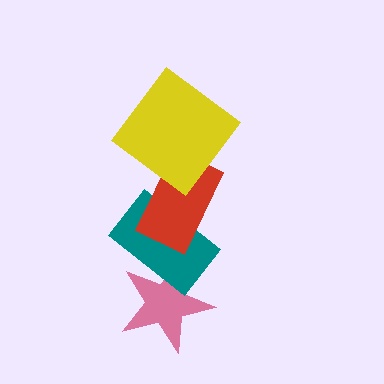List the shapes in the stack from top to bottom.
From top to bottom: the yellow diamond, the red rectangle, the teal rectangle, the pink star.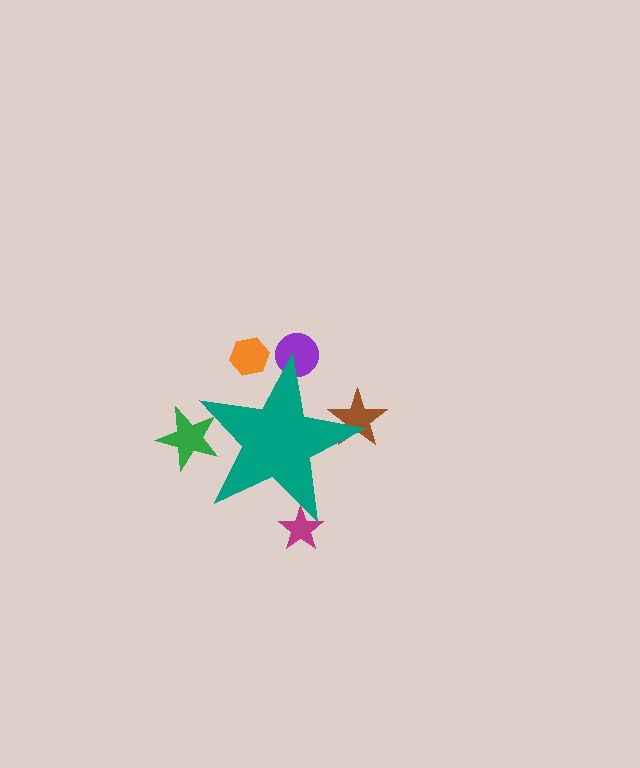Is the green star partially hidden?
Yes, the green star is partially hidden behind the teal star.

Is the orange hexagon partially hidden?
Yes, the orange hexagon is partially hidden behind the teal star.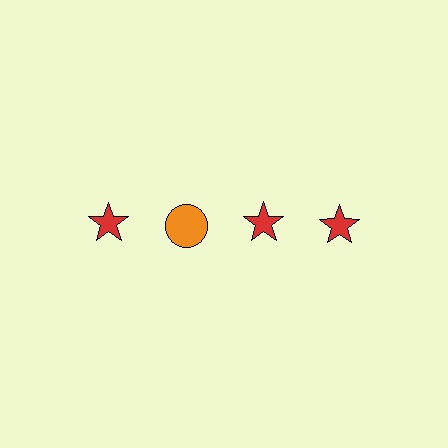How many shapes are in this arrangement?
There are 4 shapes arranged in a grid pattern.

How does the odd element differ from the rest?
It differs in both color (orange instead of red) and shape (circle instead of star).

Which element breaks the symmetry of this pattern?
The orange circle in the top row, second from left column breaks the symmetry. All other shapes are red stars.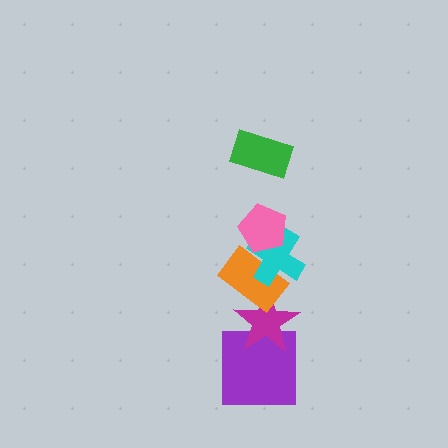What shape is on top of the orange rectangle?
The cyan cross is on top of the orange rectangle.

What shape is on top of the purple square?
The magenta star is on top of the purple square.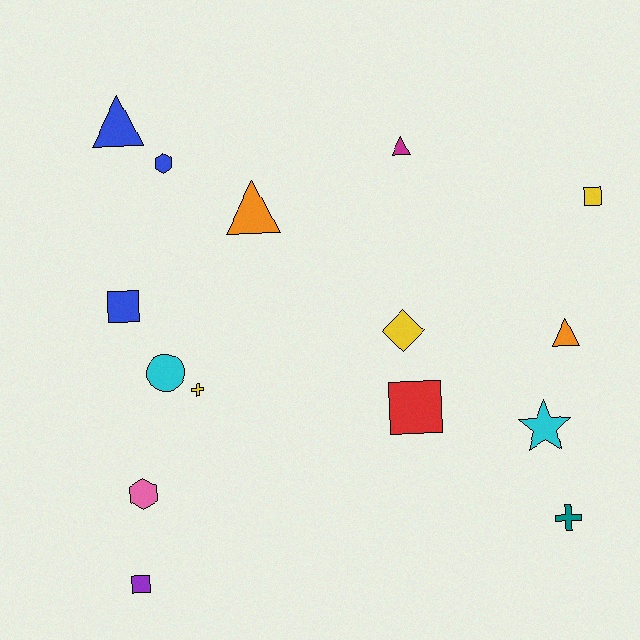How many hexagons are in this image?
There are 2 hexagons.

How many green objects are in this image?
There are no green objects.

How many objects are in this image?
There are 15 objects.